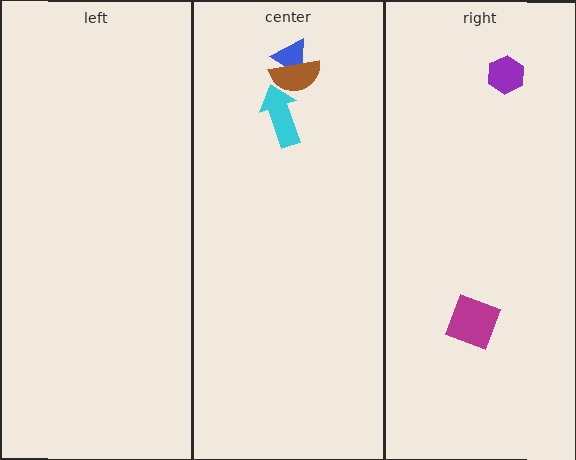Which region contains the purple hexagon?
The right region.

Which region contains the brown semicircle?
The center region.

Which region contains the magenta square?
The right region.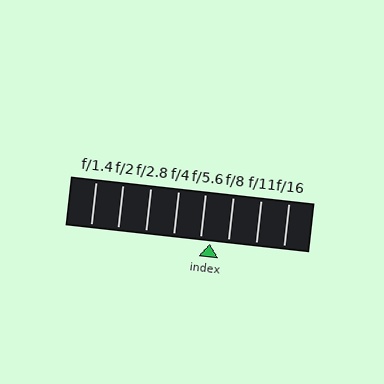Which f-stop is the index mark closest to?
The index mark is closest to f/5.6.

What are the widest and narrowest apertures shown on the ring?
The widest aperture shown is f/1.4 and the narrowest is f/16.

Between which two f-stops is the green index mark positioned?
The index mark is between f/5.6 and f/8.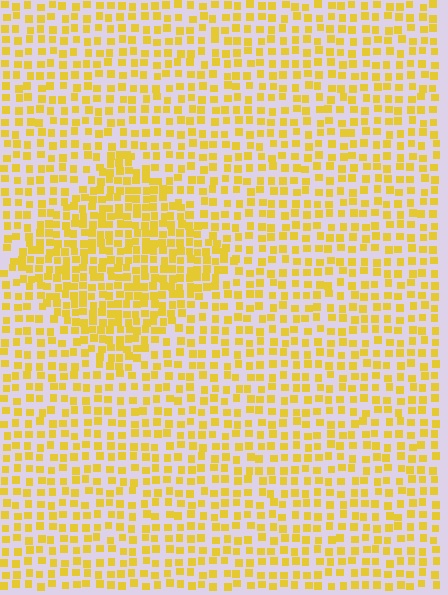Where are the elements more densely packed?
The elements are more densely packed inside the diamond boundary.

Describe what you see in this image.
The image contains small yellow elements arranged at two different densities. A diamond-shaped region is visible where the elements are more densely packed than the surrounding area.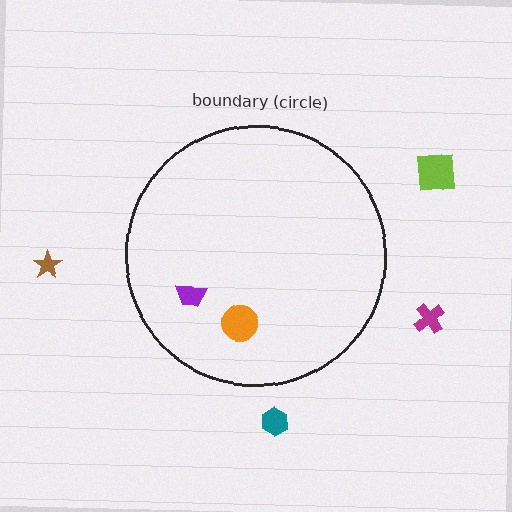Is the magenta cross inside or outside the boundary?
Outside.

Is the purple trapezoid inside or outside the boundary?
Inside.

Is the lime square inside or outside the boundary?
Outside.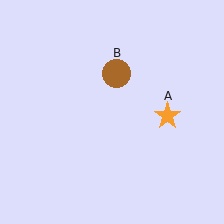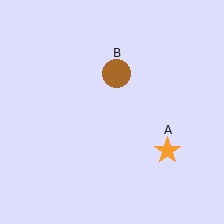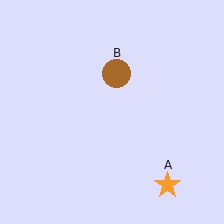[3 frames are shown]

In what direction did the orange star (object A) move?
The orange star (object A) moved down.